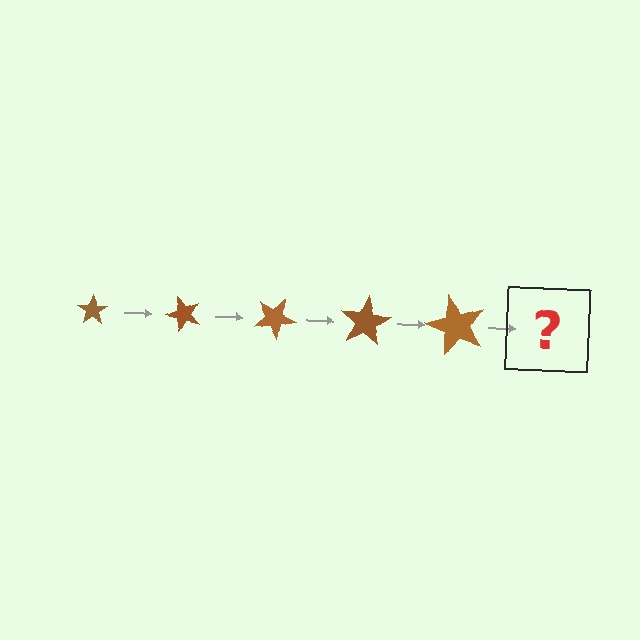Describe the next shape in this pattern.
It should be a star, larger than the previous one and rotated 250 degrees from the start.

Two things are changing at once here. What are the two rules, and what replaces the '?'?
The two rules are that the star grows larger each step and it rotates 50 degrees each step. The '?' should be a star, larger than the previous one and rotated 250 degrees from the start.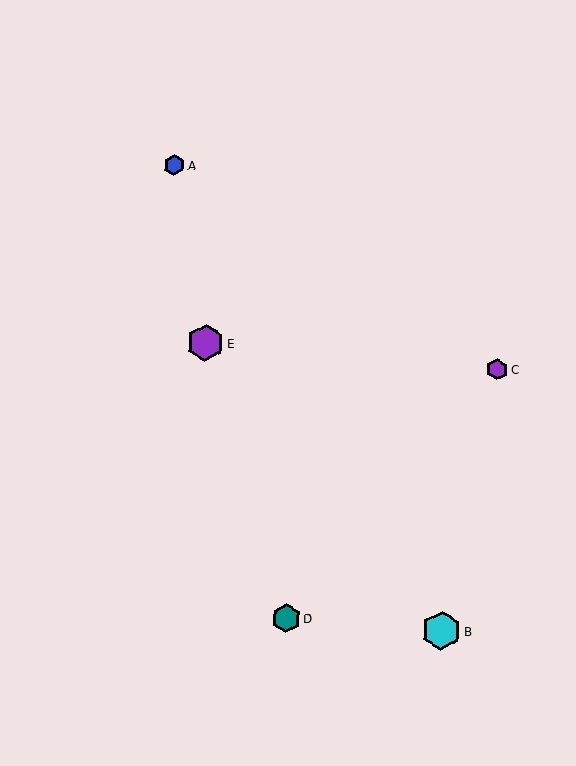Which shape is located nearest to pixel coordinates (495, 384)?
The purple hexagon (labeled C) at (497, 369) is nearest to that location.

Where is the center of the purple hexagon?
The center of the purple hexagon is at (205, 343).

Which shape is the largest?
The cyan hexagon (labeled B) is the largest.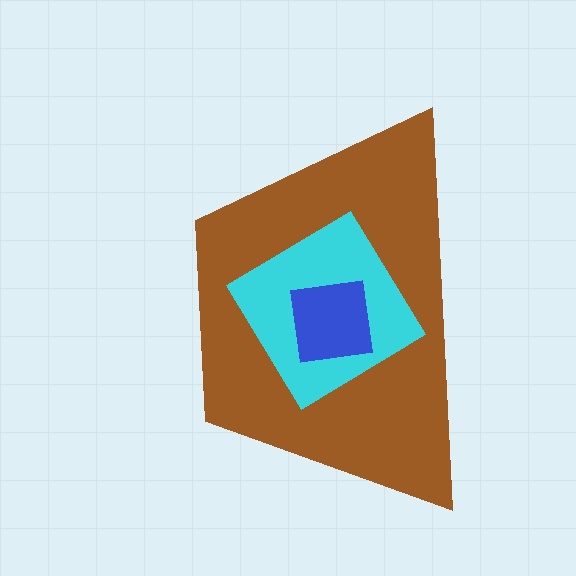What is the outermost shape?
The brown trapezoid.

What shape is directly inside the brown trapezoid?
The cyan diamond.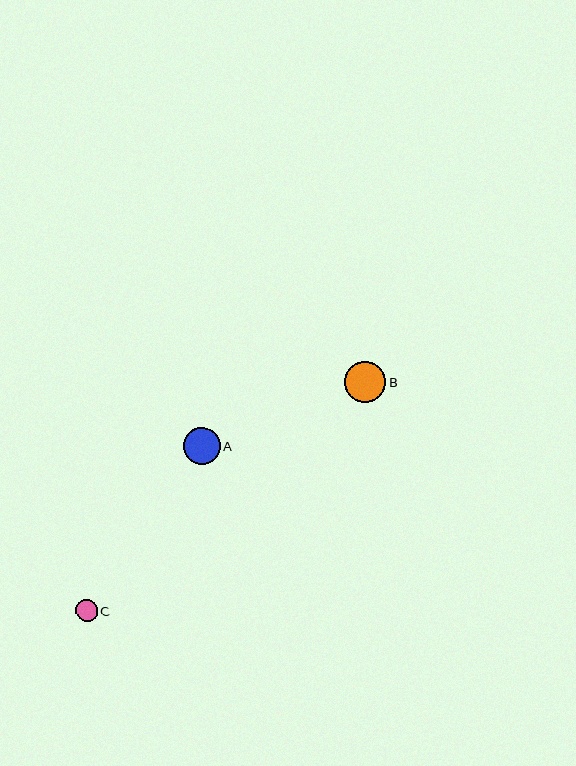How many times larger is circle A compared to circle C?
Circle A is approximately 1.7 times the size of circle C.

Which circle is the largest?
Circle B is the largest with a size of approximately 41 pixels.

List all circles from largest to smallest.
From largest to smallest: B, A, C.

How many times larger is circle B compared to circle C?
Circle B is approximately 1.9 times the size of circle C.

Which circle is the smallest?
Circle C is the smallest with a size of approximately 22 pixels.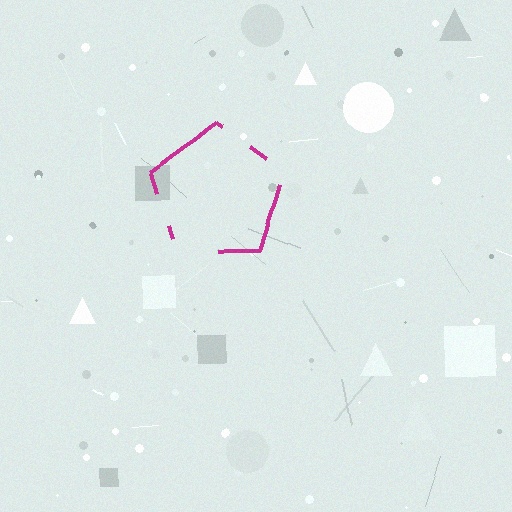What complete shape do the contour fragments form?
The contour fragments form a pentagon.